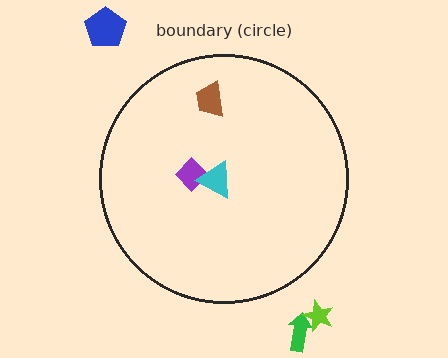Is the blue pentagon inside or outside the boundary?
Outside.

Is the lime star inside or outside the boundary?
Outside.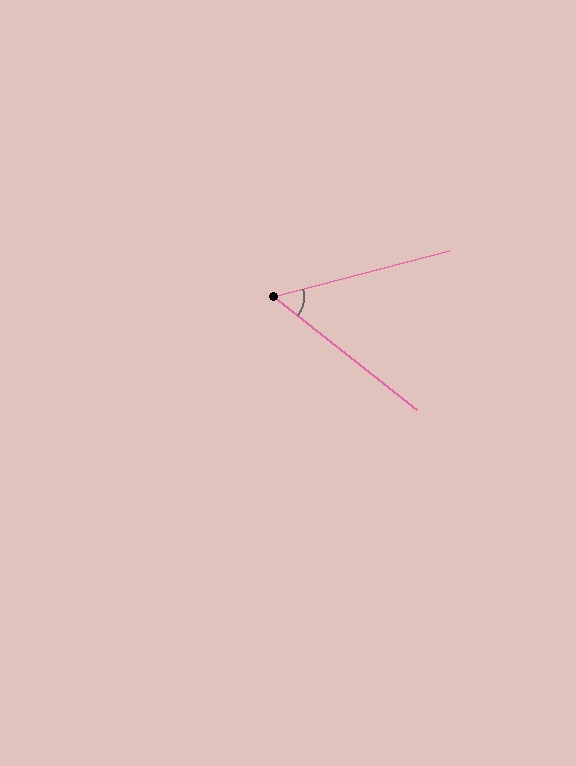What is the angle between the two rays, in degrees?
Approximately 53 degrees.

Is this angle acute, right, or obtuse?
It is acute.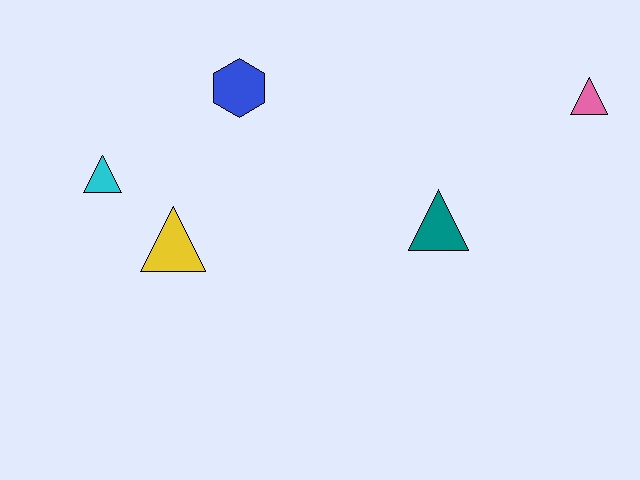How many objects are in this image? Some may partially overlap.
There are 5 objects.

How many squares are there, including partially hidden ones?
There are no squares.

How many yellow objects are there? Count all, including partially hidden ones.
There is 1 yellow object.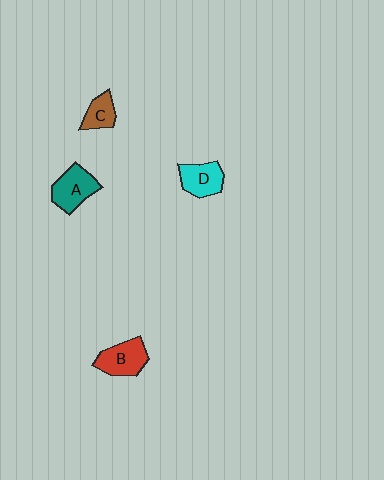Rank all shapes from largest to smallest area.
From largest to smallest: A (teal), B (red), D (cyan), C (brown).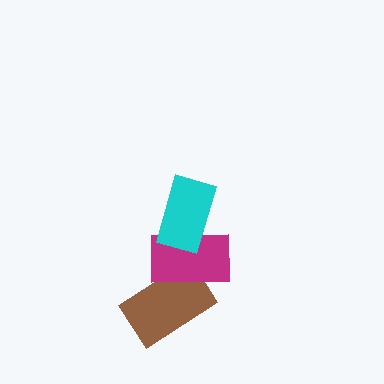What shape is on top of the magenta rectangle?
The cyan rectangle is on top of the magenta rectangle.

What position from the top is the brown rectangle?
The brown rectangle is 3rd from the top.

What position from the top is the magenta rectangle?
The magenta rectangle is 2nd from the top.